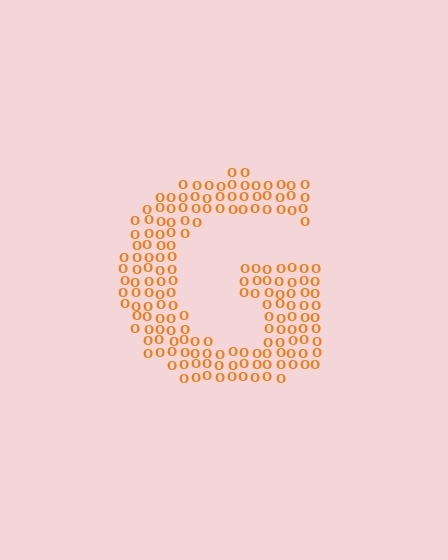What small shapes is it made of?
It is made of small letter O's.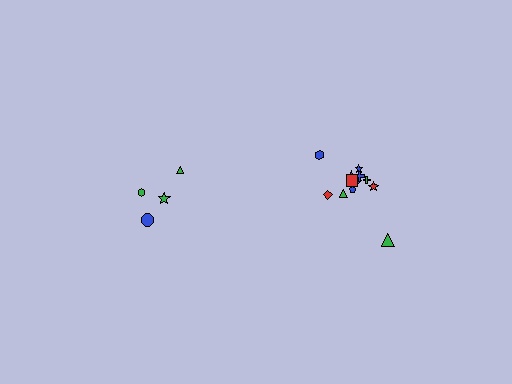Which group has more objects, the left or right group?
The right group.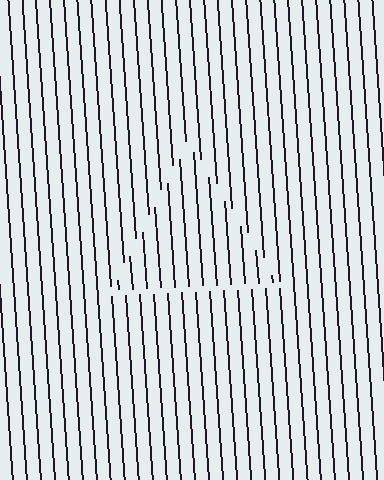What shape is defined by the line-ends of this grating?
An illusory triangle. The interior of the shape contains the same grating, shifted by half a period — the contour is defined by the phase discontinuity where line-ends from the inner and outer gratings abut.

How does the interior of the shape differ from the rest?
The interior of the shape contains the same grating, shifted by half a period — the contour is defined by the phase discontinuity where line-ends from the inner and outer gratings abut.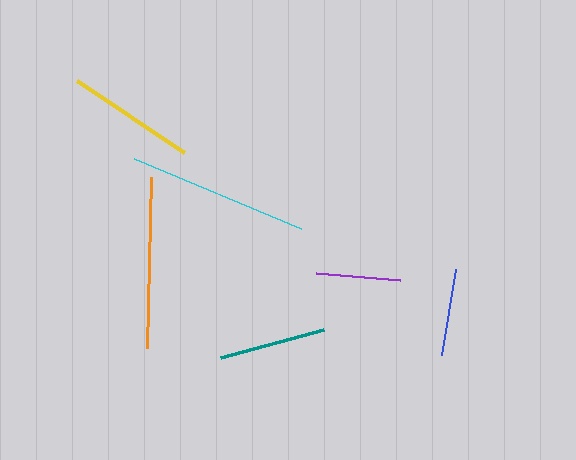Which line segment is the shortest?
The purple line is the shortest at approximately 85 pixels.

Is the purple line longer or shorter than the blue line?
The blue line is longer than the purple line.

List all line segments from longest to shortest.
From longest to shortest: cyan, orange, yellow, teal, blue, purple.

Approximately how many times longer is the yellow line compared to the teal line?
The yellow line is approximately 1.2 times the length of the teal line.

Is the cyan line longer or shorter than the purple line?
The cyan line is longer than the purple line.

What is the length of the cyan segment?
The cyan segment is approximately 181 pixels long.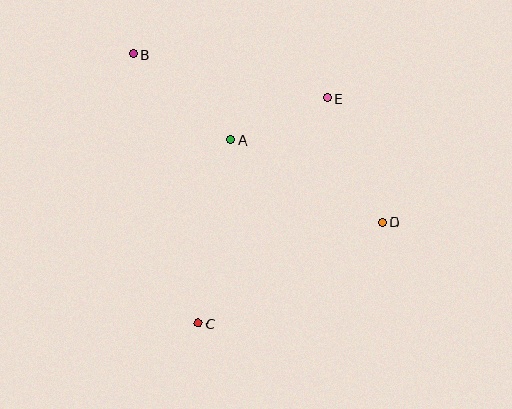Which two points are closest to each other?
Points A and E are closest to each other.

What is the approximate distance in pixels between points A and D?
The distance between A and D is approximately 173 pixels.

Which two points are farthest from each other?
Points B and D are farthest from each other.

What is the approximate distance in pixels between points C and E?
The distance between C and E is approximately 260 pixels.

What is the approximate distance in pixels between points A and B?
The distance between A and B is approximately 130 pixels.